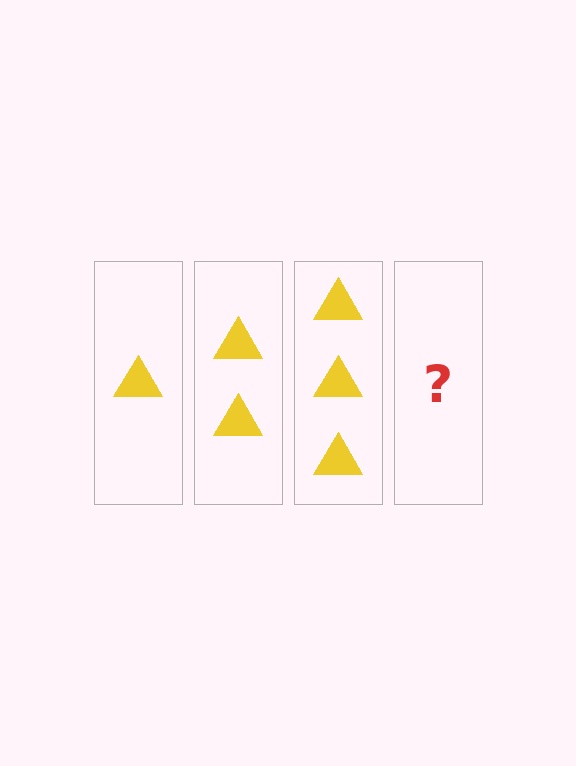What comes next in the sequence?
The next element should be 4 triangles.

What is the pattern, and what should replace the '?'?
The pattern is that each step adds one more triangle. The '?' should be 4 triangles.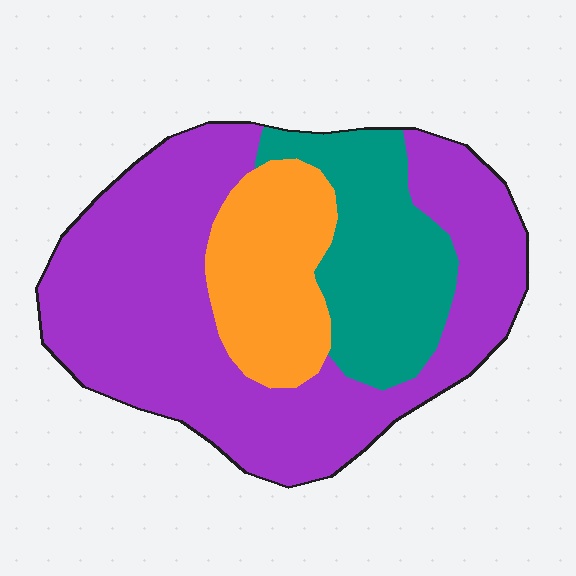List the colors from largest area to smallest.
From largest to smallest: purple, teal, orange.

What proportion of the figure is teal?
Teal takes up about one fifth (1/5) of the figure.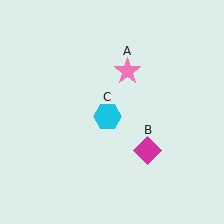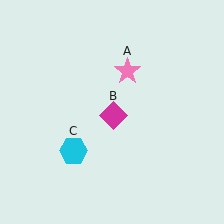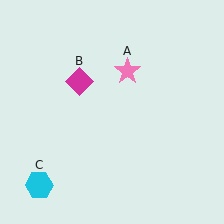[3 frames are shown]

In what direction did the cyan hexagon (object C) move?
The cyan hexagon (object C) moved down and to the left.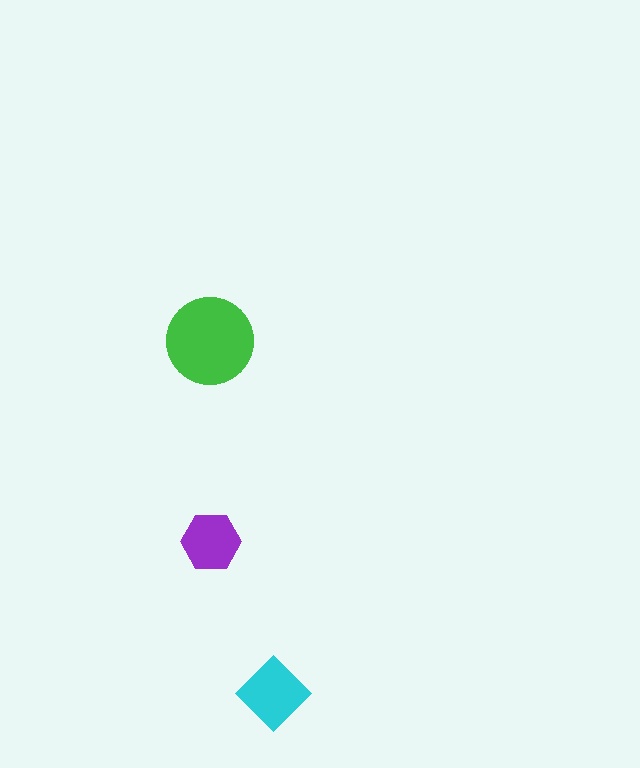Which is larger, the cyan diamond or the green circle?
The green circle.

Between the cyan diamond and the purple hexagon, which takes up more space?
The cyan diamond.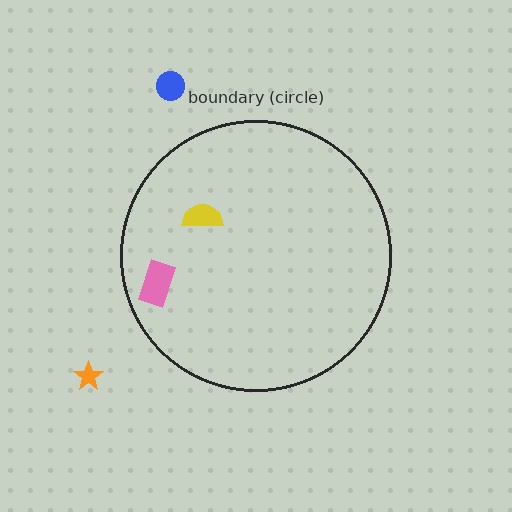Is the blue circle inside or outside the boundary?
Outside.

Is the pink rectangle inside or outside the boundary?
Inside.